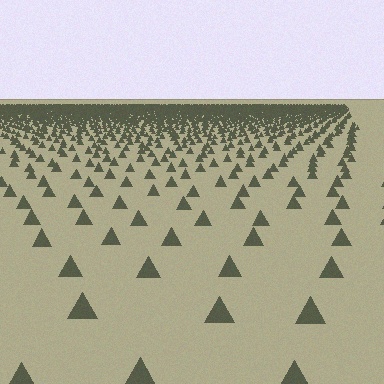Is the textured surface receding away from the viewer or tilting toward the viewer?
The surface is receding away from the viewer. Texture elements get smaller and denser toward the top.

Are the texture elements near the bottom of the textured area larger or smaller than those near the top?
Larger. Near the bottom, elements are closer to the viewer and appear at a bigger on-screen size.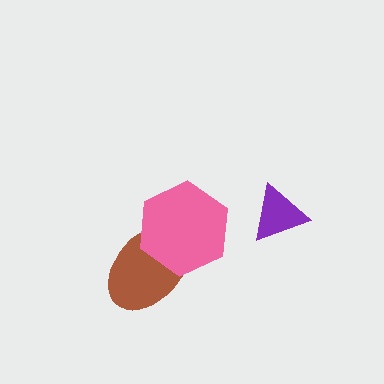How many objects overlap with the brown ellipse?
1 object overlaps with the brown ellipse.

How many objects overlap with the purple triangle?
0 objects overlap with the purple triangle.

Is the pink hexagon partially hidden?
No, no other shape covers it.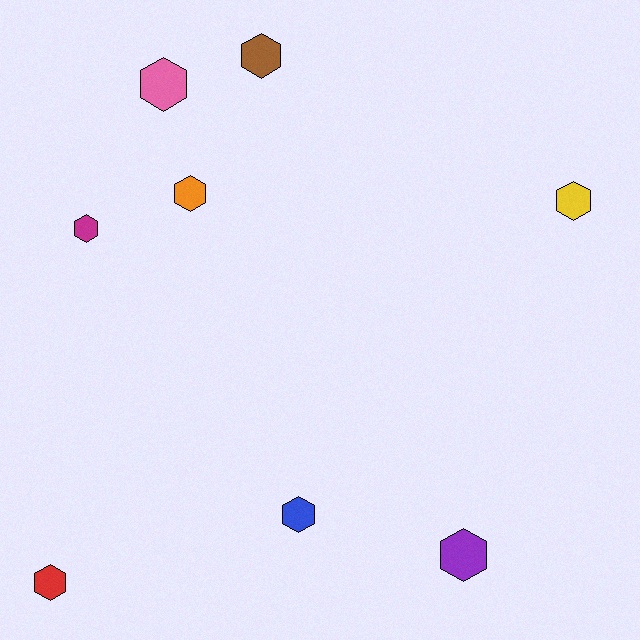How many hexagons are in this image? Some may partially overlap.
There are 8 hexagons.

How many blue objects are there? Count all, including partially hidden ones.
There is 1 blue object.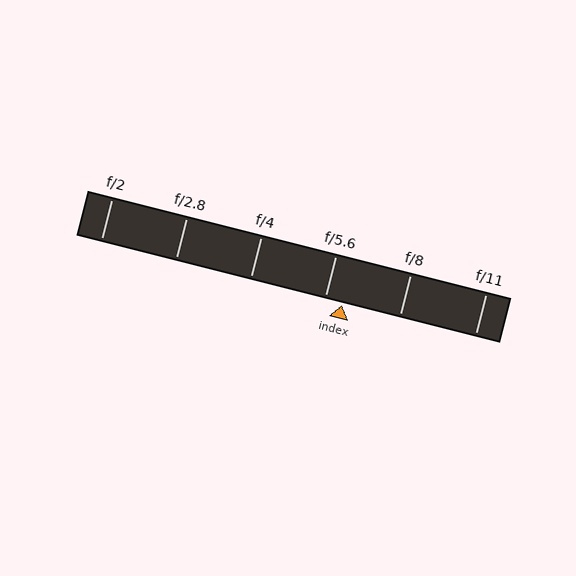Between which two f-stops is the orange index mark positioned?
The index mark is between f/5.6 and f/8.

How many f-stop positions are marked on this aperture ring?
There are 6 f-stop positions marked.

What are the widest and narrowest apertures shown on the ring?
The widest aperture shown is f/2 and the narrowest is f/11.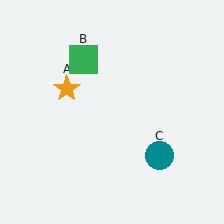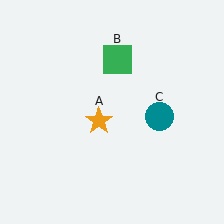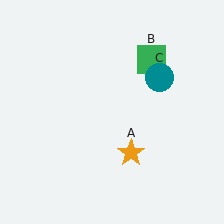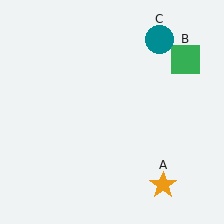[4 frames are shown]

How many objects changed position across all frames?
3 objects changed position: orange star (object A), green square (object B), teal circle (object C).